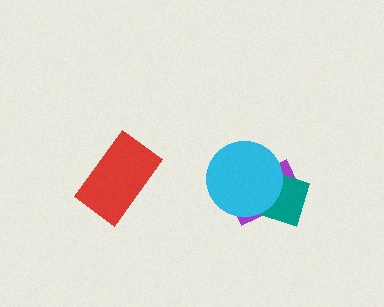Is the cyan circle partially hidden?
No, no other shape covers it.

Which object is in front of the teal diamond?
The cyan circle is in front of the teal diamond.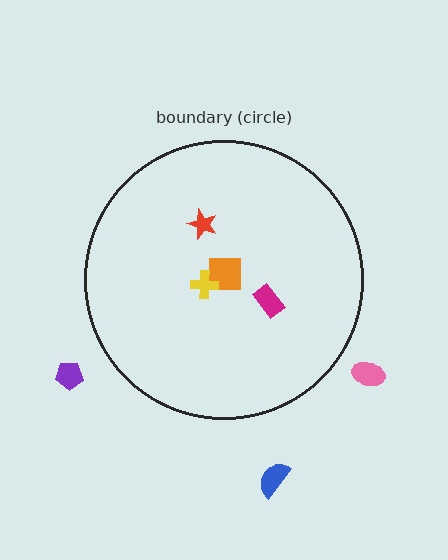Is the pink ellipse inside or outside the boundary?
Outside.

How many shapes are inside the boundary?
4 inside, 3 outside.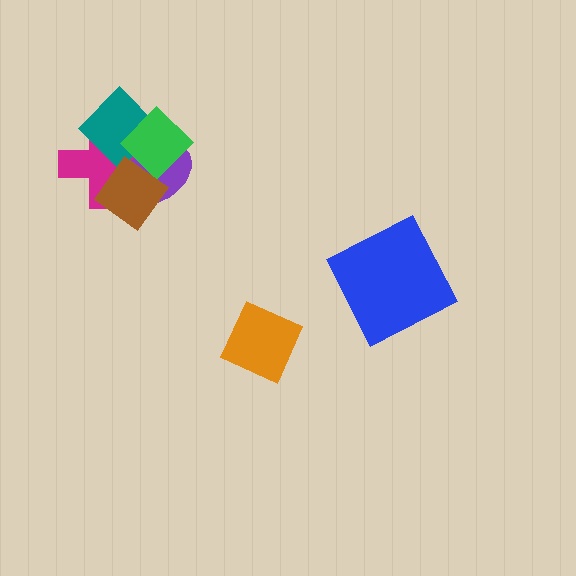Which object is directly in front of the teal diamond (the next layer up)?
The purple ellipse is directly in front of the teal diamond.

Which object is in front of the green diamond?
The brown diamond is in front of the green diamond.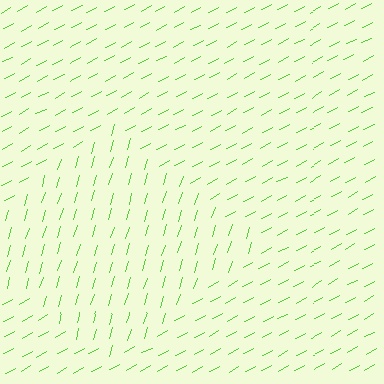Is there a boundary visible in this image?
Yes, there is a texture boundary formed by a change in line orientation.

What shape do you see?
I see a diamond.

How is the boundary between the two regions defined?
The boundary is defined purely by a change in line orientation (approximately 45 degrees difference). All lines are the same color and thickness.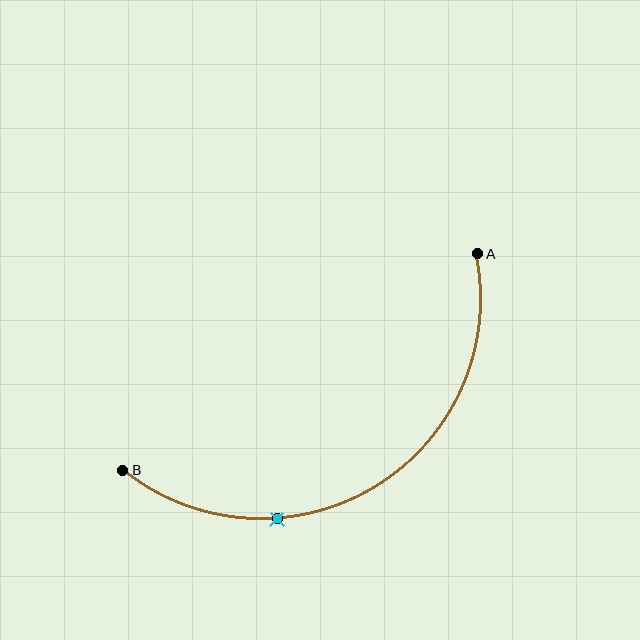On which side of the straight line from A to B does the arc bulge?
The arc bulges below the straight line connecting A and B.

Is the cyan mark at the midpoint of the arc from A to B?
No. The cyan mark lies on the arc but is closer to endpoint B. The arc midpoint would be at the point on the curve equidistant along the arc from both A and B.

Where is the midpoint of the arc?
The arc midpoint is the point on the curve farthest from the straight line joining A and B. It sits below that line.